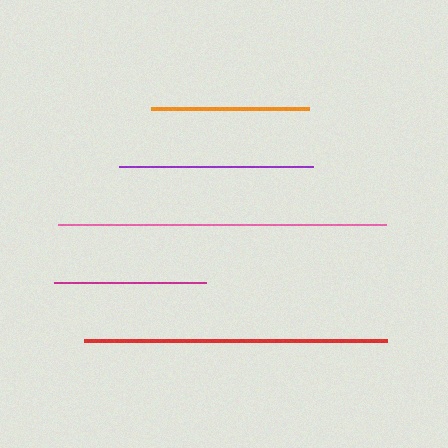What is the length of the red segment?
The red segment is approximately 304 pixels long.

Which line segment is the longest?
The pink line is the longest at approximately 328 pixels.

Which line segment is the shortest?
The magenta line is the shortest at approximately 152 pixels.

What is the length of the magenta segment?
The magenta segment is approximately 152 pixels long.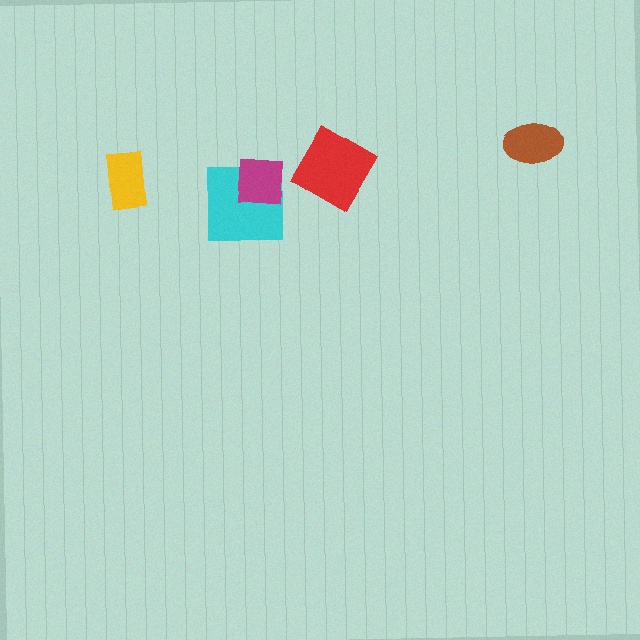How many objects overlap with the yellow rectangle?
0 objects overlap with the yellow rectangle.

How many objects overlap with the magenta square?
1 object overlaps with the magenta square.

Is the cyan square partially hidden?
Yes, it is partially covered by another shape.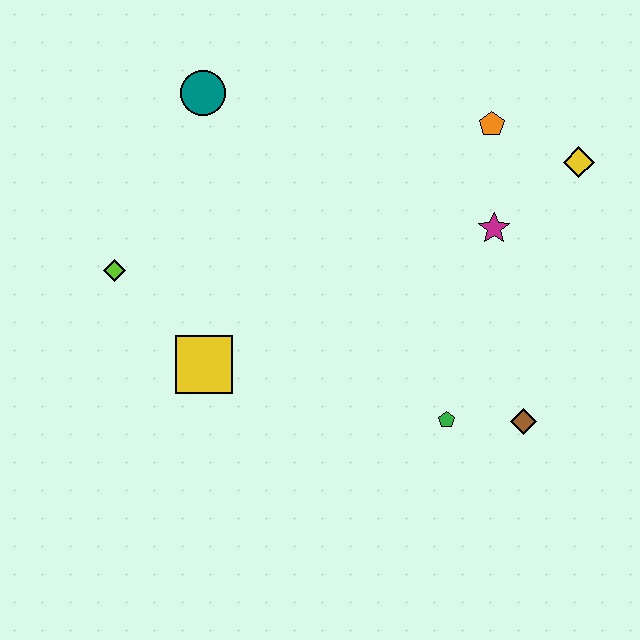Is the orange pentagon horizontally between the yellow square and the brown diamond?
Yes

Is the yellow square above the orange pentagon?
No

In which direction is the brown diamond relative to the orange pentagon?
The brown diamond is below the orange pentagon.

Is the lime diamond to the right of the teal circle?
No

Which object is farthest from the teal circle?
The brown diamond is farthest from the teal circle.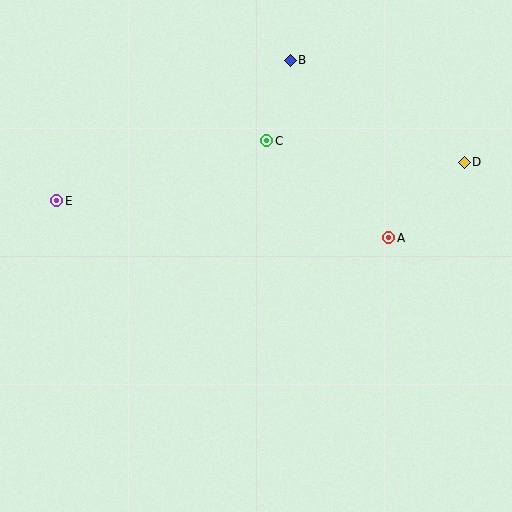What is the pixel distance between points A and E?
The distance between A and E is 334 pixels.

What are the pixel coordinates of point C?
Point C is at (267, 141).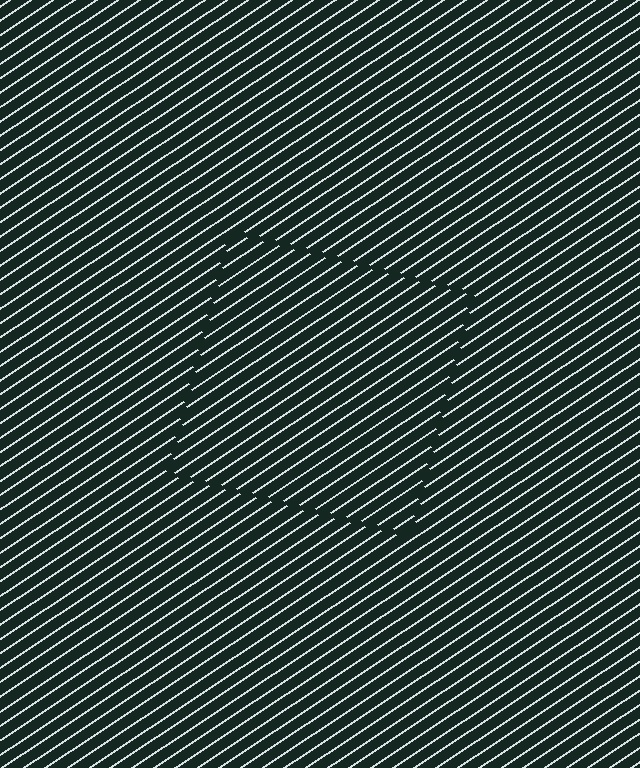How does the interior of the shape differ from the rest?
The interior of the shape contains the same grating, shifted by half a period — the contour is defined by the phase discontinuity where line-ends from the inner and outer gratings abut.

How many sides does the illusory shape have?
4 sides — the line-ends trace a square.